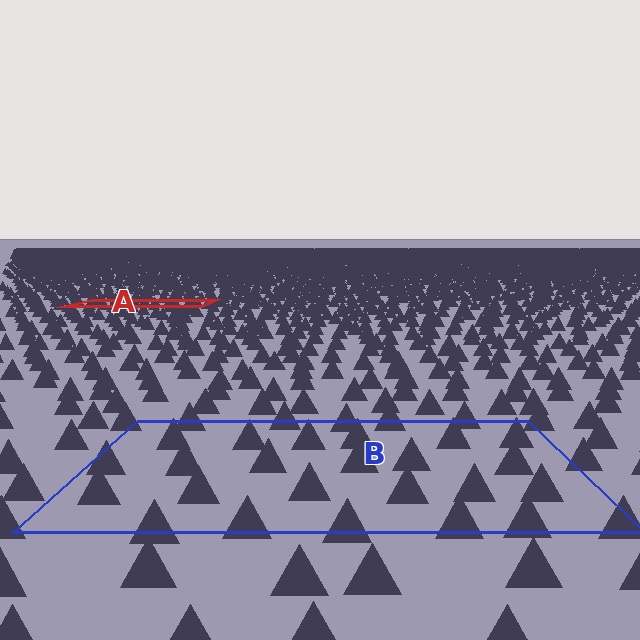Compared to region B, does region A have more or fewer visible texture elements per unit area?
Region A has more texture elements per unit area — they are packed more densely because it is farther away.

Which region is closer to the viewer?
Region B is closer. The texture elements there are larger and more spread out.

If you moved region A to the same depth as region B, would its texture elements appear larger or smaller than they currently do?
They would appear larger. At a closer depth, the same texture elements are projected at a bigger on-screen size.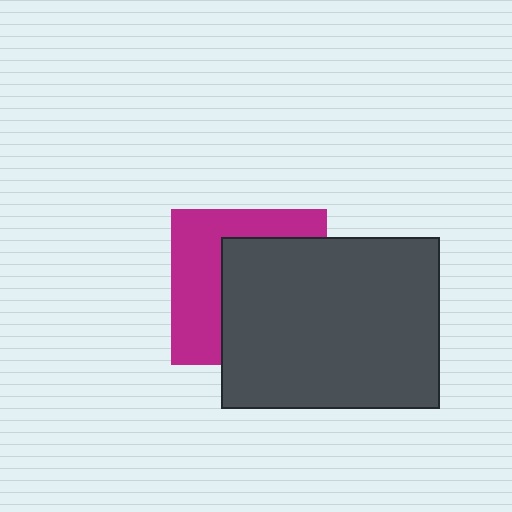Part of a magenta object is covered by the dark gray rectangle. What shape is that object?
It is a square.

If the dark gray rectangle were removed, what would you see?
You would see the complete magenta square.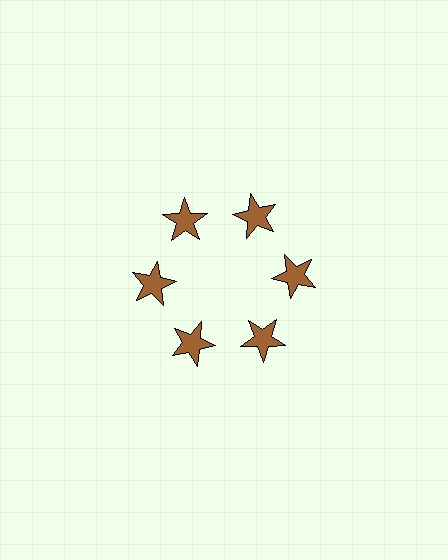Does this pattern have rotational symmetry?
Yes, this pattern has 6-fold rotational symmetry. It looks the same after rotating 60 degrees around the center.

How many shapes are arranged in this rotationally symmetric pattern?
There are 6 shapes, arranged in 6 groups of 1.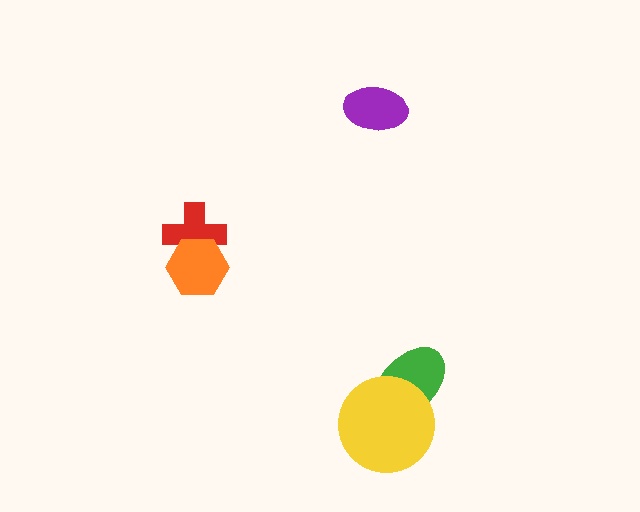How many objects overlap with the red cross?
1 object overlaps with the red cross.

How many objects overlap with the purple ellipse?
0 objects overlap with the purple ellipse.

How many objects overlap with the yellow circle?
1 object overlaps with the yellow circle.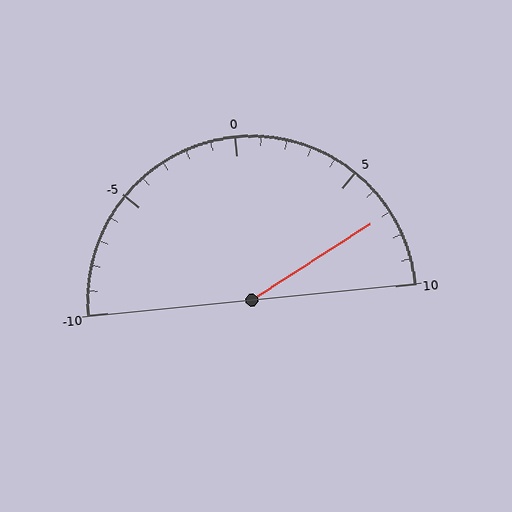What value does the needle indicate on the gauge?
The needle indicates approximately 7.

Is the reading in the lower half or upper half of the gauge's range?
The reading is in the upper half of the range (-10 to 10).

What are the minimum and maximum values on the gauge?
The gauge ranges from -10 to 10.